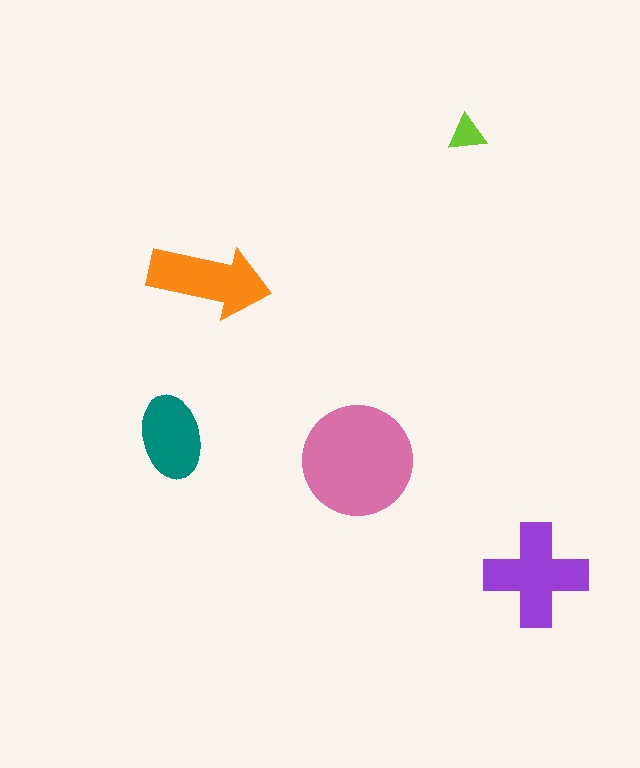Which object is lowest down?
The purple cross is bottommost.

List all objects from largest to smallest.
The pink circle, the purple cross, the orange arrow, the teal ellipse, the lime triangle.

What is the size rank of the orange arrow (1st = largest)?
3rd.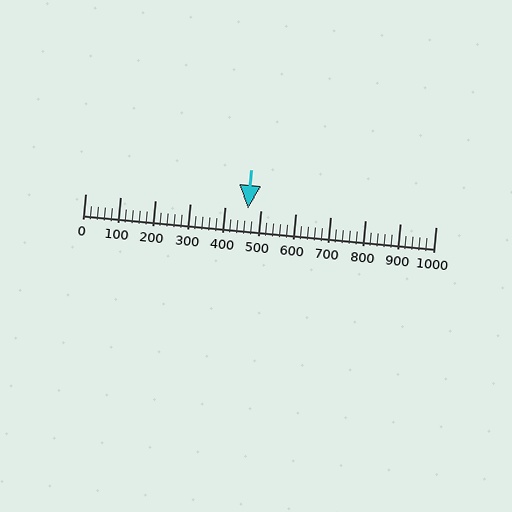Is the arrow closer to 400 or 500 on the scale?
The arrow is closer to 500.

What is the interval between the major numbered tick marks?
The major tick marks are spaced 100 units apart.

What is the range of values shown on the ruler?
The ruler shows values from 0 to 1000.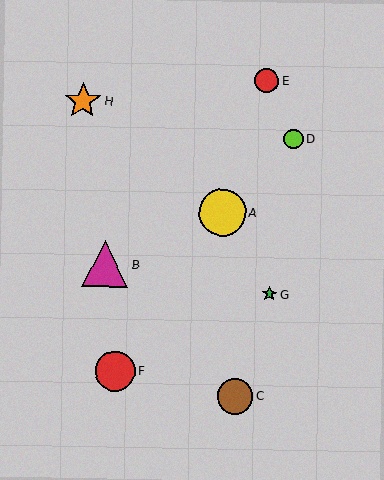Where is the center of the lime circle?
The center of the lime circle is at (293, 139).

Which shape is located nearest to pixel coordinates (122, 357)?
The red circle (labeled F) at (115, 371) is nearest to that location.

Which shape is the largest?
The yellow circle (labeled A) is the largest.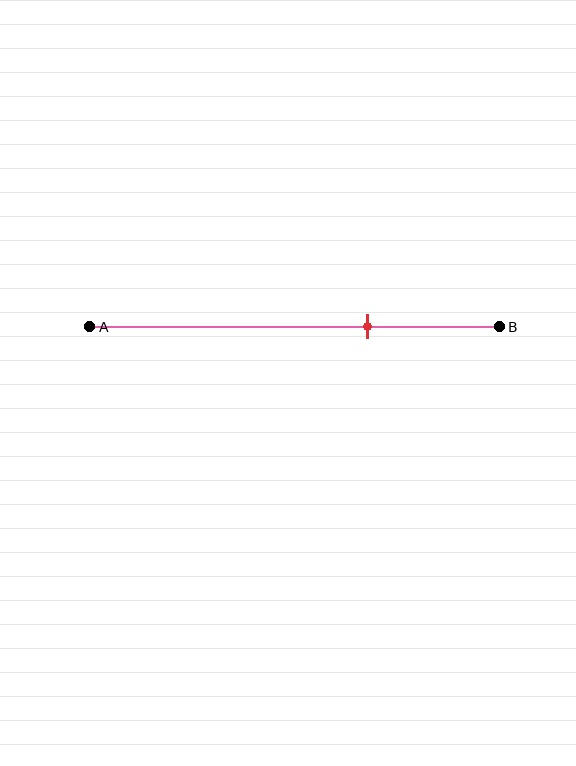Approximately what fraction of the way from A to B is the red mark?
The red mark is approximately 70% of the way from A to B.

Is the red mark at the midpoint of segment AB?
No, the mark is at about 70% from A, not at the 50% midpoint.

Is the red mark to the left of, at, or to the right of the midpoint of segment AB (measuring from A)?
The red mark is to the right of the midpoint of segment AB.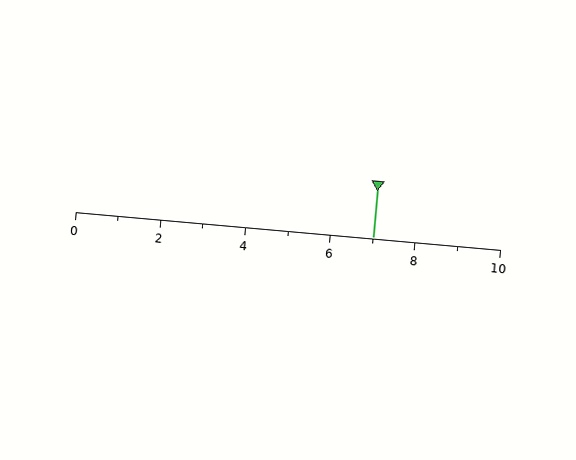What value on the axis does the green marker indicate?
The marker indicates approximately 7.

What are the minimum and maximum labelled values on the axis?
The axis runs from 0 to 10.